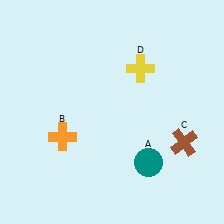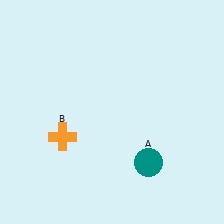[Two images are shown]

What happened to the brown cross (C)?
The brown cross (C) was removed in Image 2. It was in the bottom-right area of Image 1.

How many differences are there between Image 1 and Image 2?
There are 2 differences between the two images.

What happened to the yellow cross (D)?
The yellow cross (D) was removed in Image 2. It was in the top-right area of Image 1.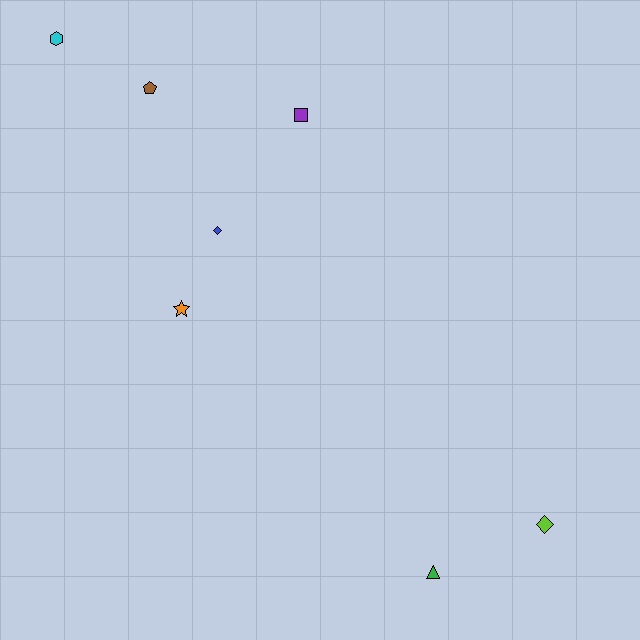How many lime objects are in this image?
There is 1 lime object.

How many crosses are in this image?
There are no crosses.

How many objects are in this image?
There are 7 objects.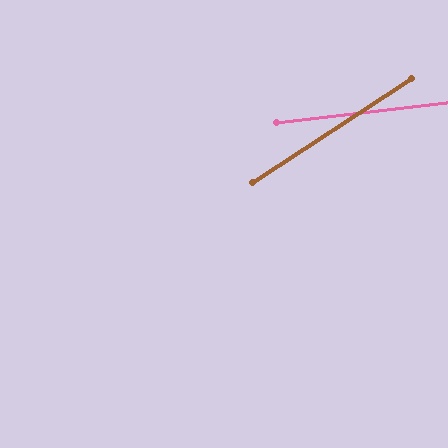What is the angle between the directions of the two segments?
Approximately 27 degrees.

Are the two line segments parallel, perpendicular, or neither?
Neither parallel nor perpendicular — they differ by about 27°.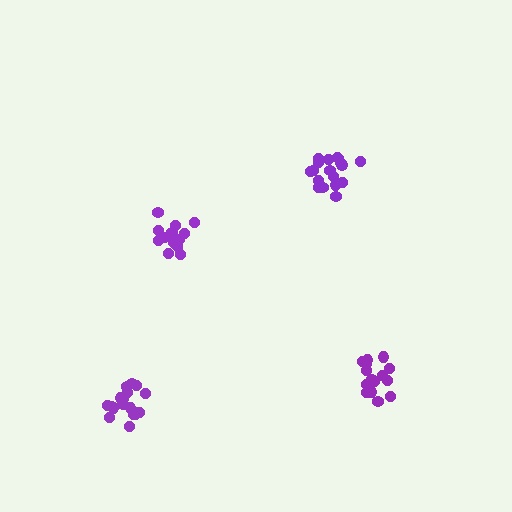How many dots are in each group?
Group 1: 18 dots, Group 2: 16 dots, Group 3: 14 dots, Group 4: 19 dots (67 total).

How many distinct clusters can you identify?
There are 4 distinct clusters.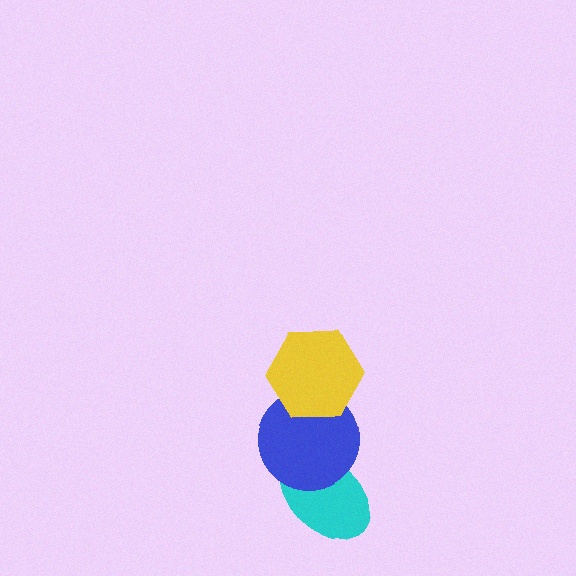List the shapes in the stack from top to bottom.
From top to bottom: the yellow hexagon, the blue circle, the cyan ellipse.